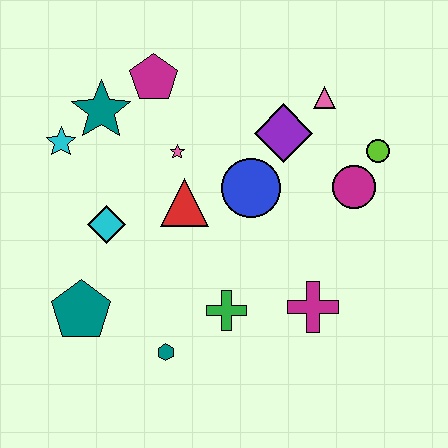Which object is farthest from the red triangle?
The lime circle is farthest from the red triangle.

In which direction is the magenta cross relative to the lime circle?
The magenta cross is below the lime circle.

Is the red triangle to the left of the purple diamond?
Yes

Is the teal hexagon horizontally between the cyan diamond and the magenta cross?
Yes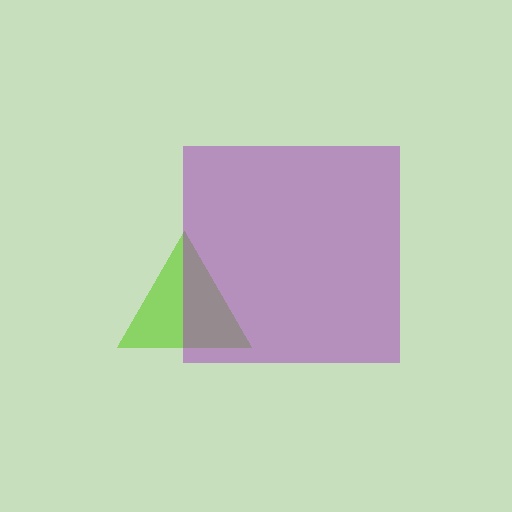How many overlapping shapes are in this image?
There are 2 overlapping shapes in the image.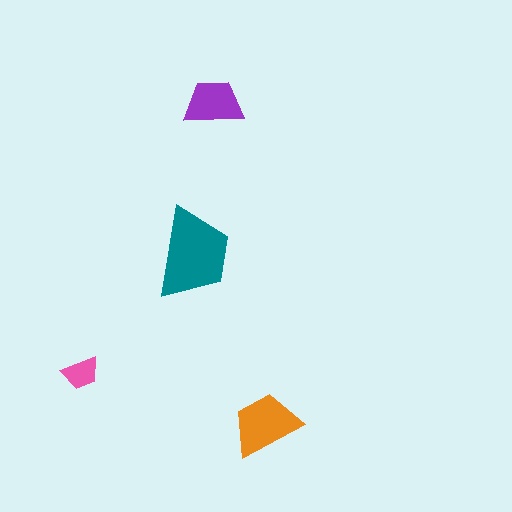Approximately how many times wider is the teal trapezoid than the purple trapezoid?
About 1.5 times wider.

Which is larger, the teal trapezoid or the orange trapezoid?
The teal one.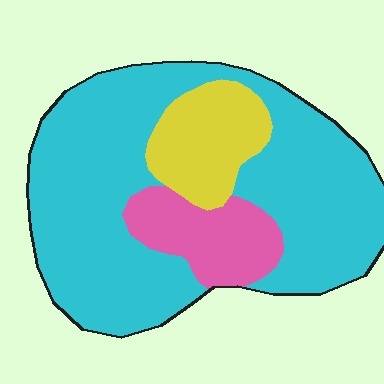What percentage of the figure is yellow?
Yellow takes up about one sixth (1/6) of the figure.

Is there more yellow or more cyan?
Cyan.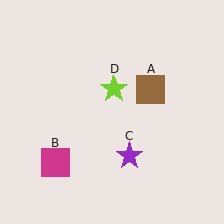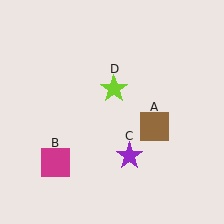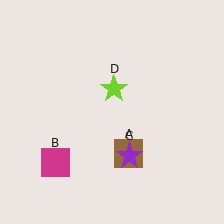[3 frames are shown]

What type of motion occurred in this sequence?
The brown square (object A) rotated clockwise around the center of the scene.